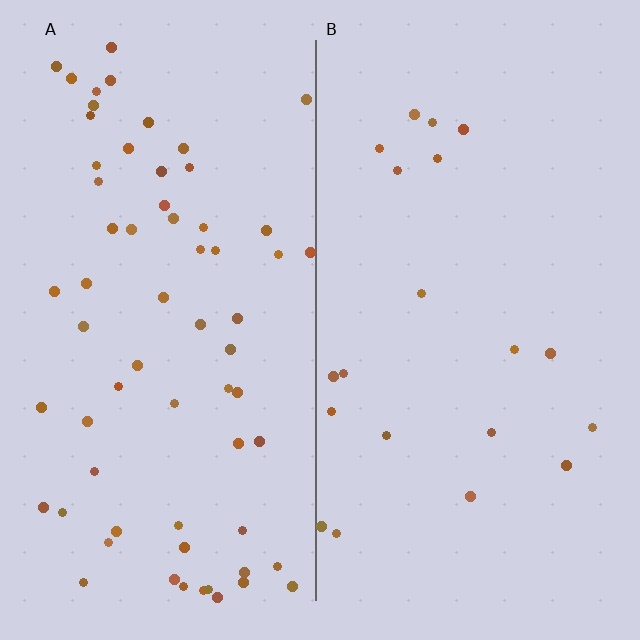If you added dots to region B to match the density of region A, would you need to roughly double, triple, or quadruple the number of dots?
Approximately triple.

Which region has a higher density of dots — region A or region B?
A (the left).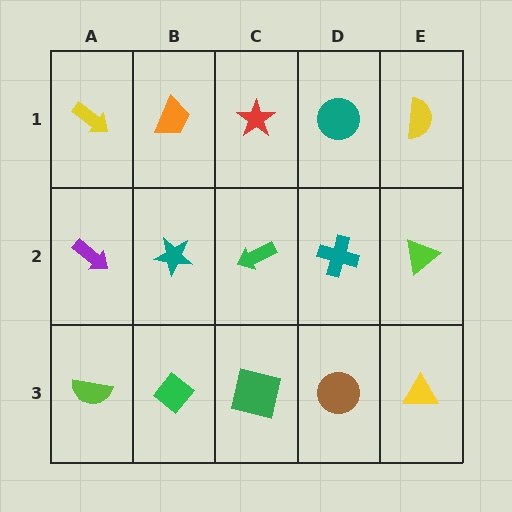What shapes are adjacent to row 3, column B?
A teal star (row 2, column B), a lime semicircle (row 3, column A), a green square (row 3, column C).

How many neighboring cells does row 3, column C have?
3.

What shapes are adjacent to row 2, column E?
A yellow semicircle (row 1, column E), a yellow triangle (row 3, column E), a teal cross (row 2, column D).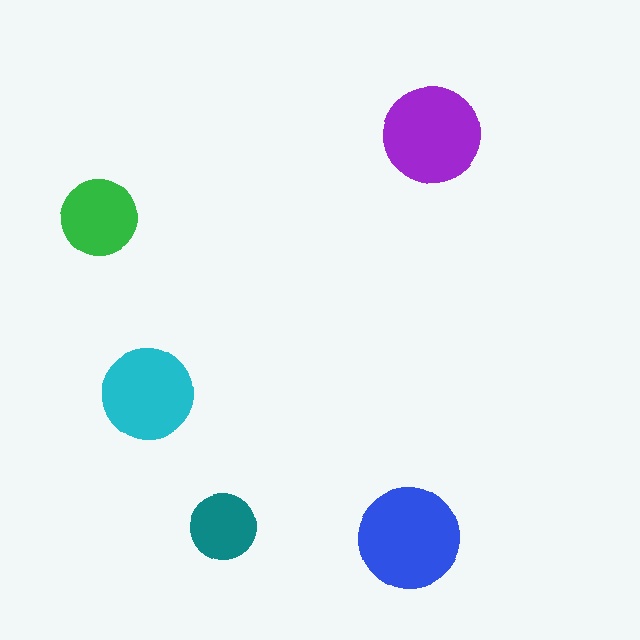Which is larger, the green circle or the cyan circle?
The cyan one.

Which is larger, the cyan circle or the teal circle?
The cyan one.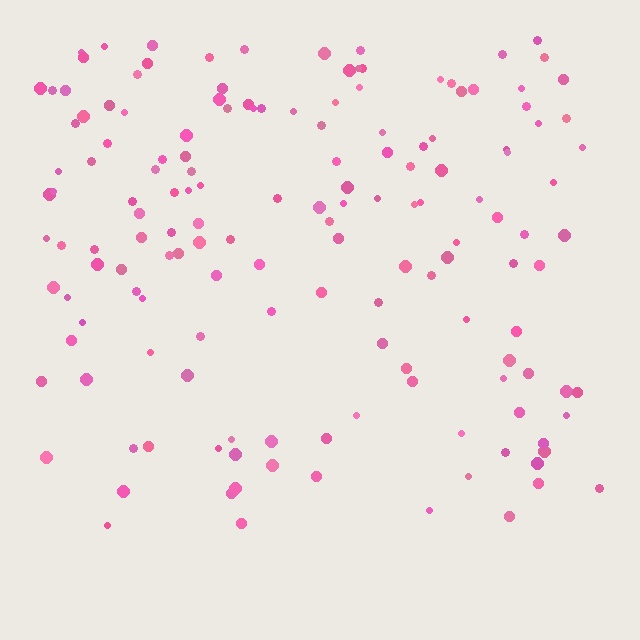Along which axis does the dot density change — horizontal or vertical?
Vertical.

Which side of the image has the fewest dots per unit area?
The bottom.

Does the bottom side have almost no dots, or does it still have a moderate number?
Still a moderate number, just noticeably fewer than the top.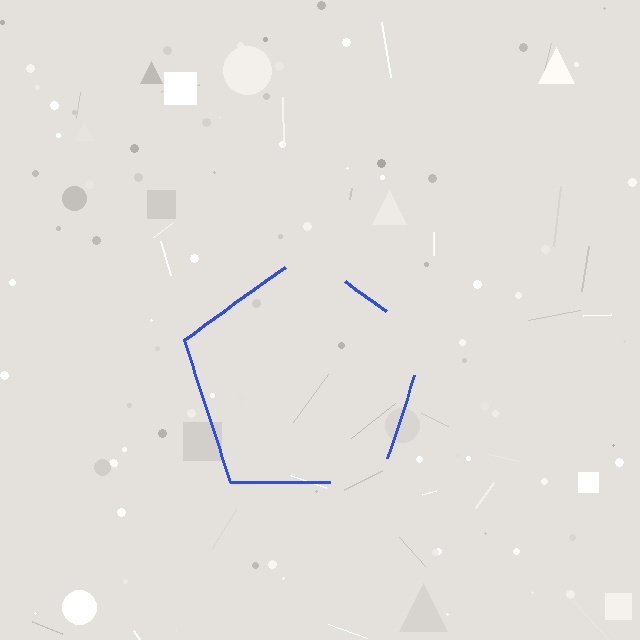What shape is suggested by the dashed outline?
The dashed outline suggests a pentagon.